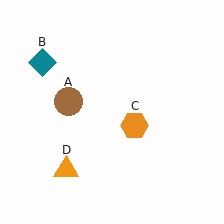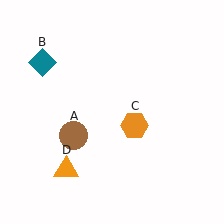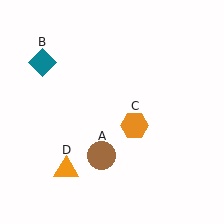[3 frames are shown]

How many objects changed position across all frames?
1 object changed position: brown circle (object A).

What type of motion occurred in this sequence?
The brown circle (object A) rotated counterclockwise around the center of the scene.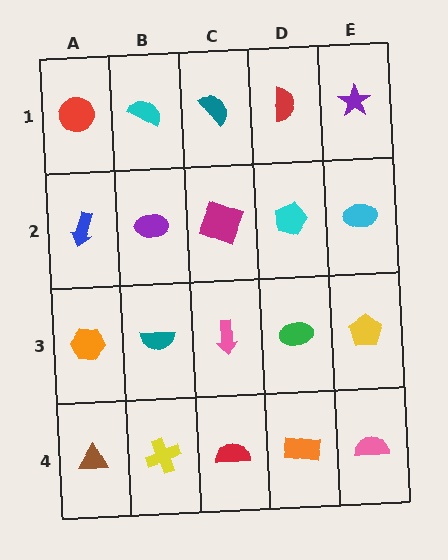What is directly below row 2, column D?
A green ellipse.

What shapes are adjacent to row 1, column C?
A magenta square (row 2, column C), a cyan semicircle (row 1, column B), a red semicircle (row 1, column D).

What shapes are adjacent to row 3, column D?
A cyan pentagon (row 2, column D), an orange rectangle (row 4, column D), a pink arrow (row 3, column C), a yellow pentagon (row 3, column E).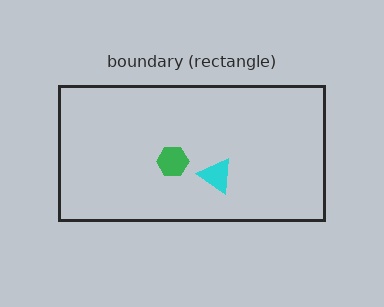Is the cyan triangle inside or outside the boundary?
Inside.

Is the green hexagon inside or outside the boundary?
Inside.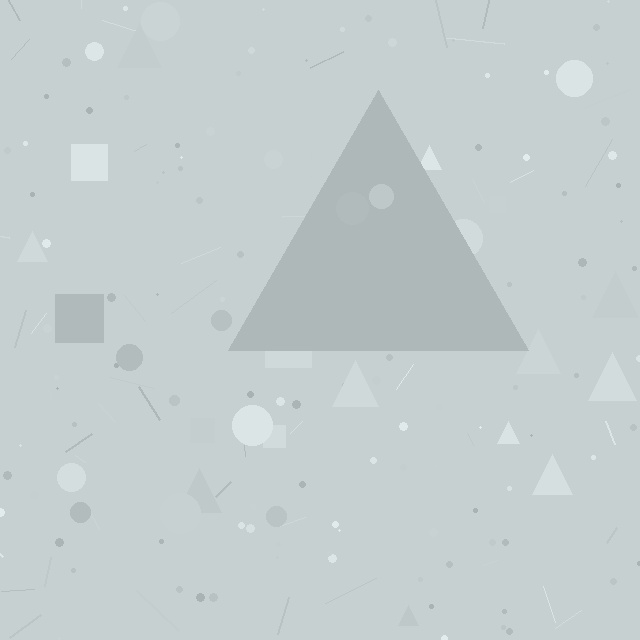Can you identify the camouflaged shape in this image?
The camouflaged shape is a triangle.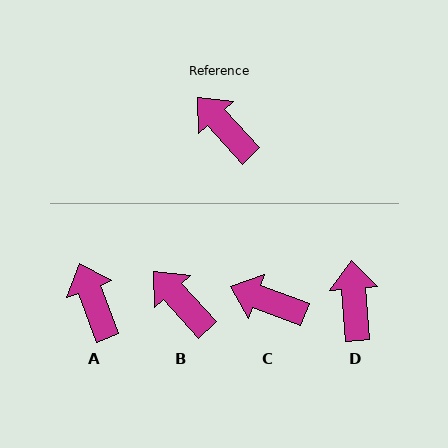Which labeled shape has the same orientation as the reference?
B.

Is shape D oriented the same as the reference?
No, it is off by about 38 degrees.